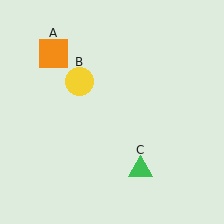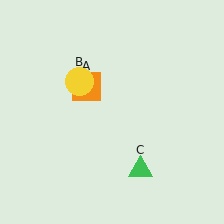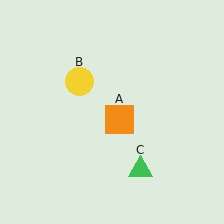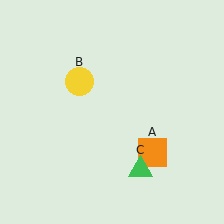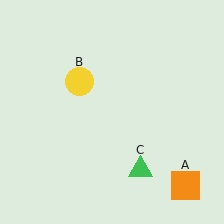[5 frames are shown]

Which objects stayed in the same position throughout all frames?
Yellow circle (object B) and green triangle (object C) remained stationary.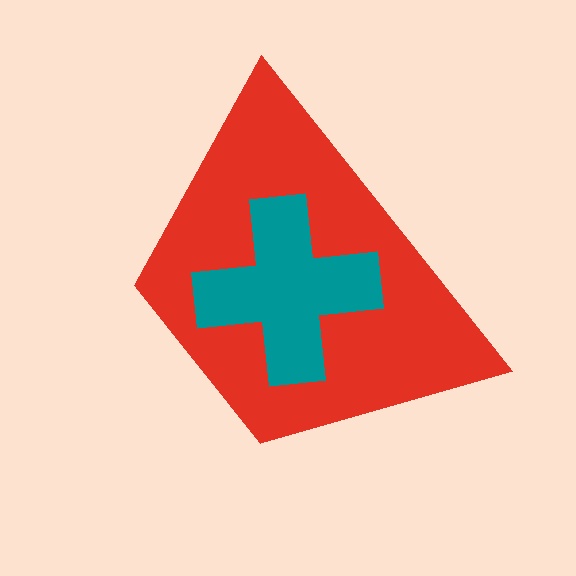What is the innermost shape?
The teal cross.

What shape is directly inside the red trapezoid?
The teal cross.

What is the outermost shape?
The red trapezoid.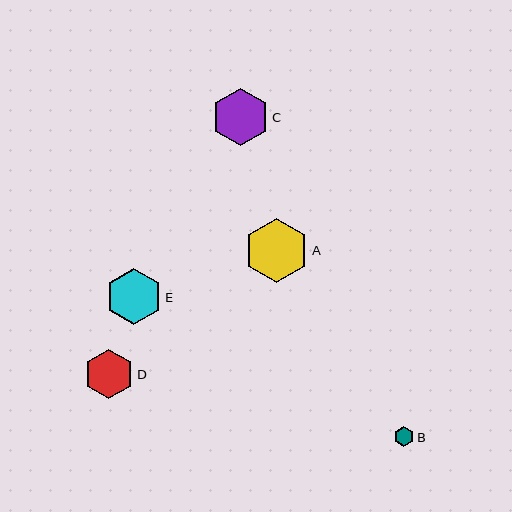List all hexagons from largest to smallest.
From largest to smallest: A, C, E, D, B.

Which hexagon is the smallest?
Hexagon B is the smallest with a size of approximately 20 pixels.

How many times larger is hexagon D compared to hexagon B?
Hexagon D is approximately 2.4 times the size of hexagon B.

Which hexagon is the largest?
Hexagon A is the largest with a size of approximately 64 pixels.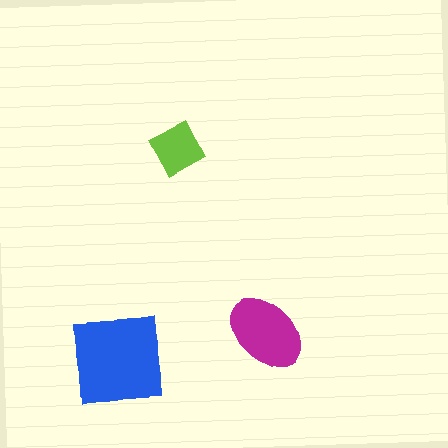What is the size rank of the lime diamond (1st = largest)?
3rd.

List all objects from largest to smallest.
The blue square, the magenta ellipse, the lime diamond.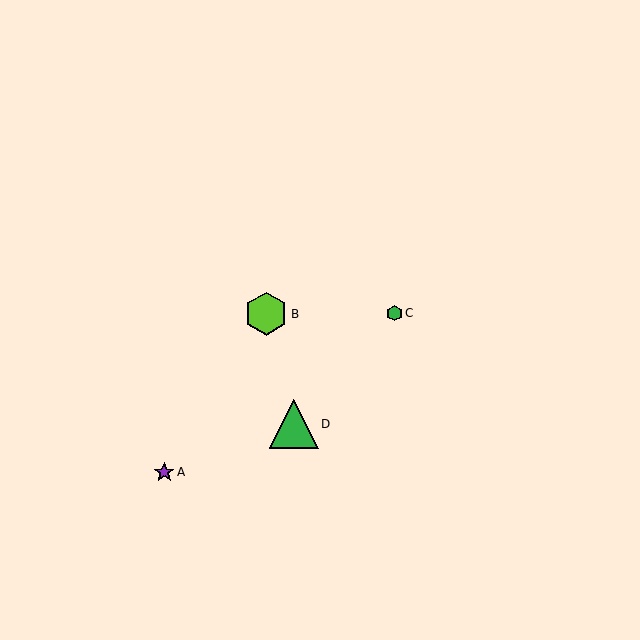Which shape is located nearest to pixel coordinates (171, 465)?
The purple star (labeled A) at (164, 472) is nearest to that location.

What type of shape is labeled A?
Shape A is a purple star.